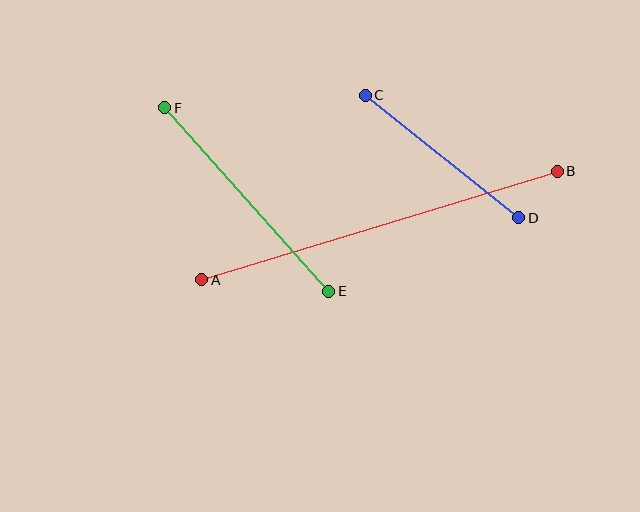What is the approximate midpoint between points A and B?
The midpoint is at approximately (379, 226) pixels.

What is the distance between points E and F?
The distance is approximately 246 pixels.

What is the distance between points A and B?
The distance is approximately 372 pixels.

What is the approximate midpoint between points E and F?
The midpoint is at approximately (247, 199) pixels.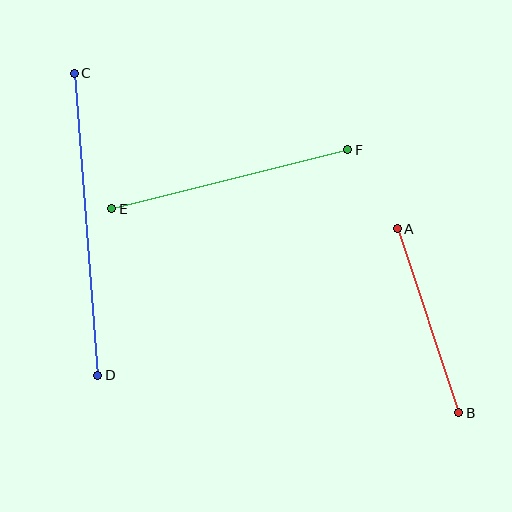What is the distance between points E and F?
The distance is approximately 244 pixels.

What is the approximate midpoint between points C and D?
The midpoint is at approximately (86, 224) pixels.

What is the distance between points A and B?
The distance is approximately 194 pixels.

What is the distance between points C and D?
The distance is approximately 303 pixels.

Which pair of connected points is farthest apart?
Points C and D are farthest apart.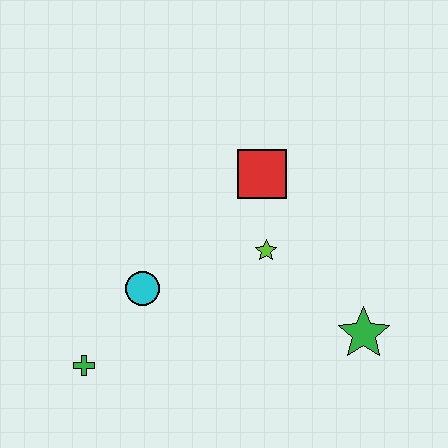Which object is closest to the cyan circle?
The green cross is closest to the cyan circle.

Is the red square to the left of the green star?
Yes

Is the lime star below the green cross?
No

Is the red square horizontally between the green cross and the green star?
Yes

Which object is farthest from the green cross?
The green star is farthest from the green cross.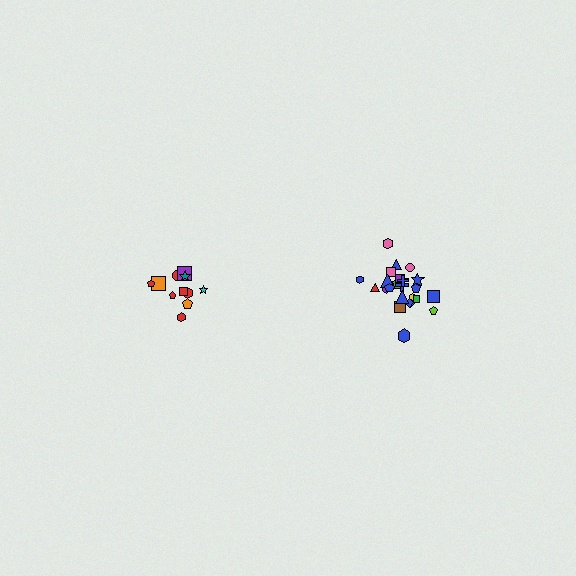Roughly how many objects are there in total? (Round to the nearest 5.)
Roughly 35 objects in total.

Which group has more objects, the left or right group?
The right group.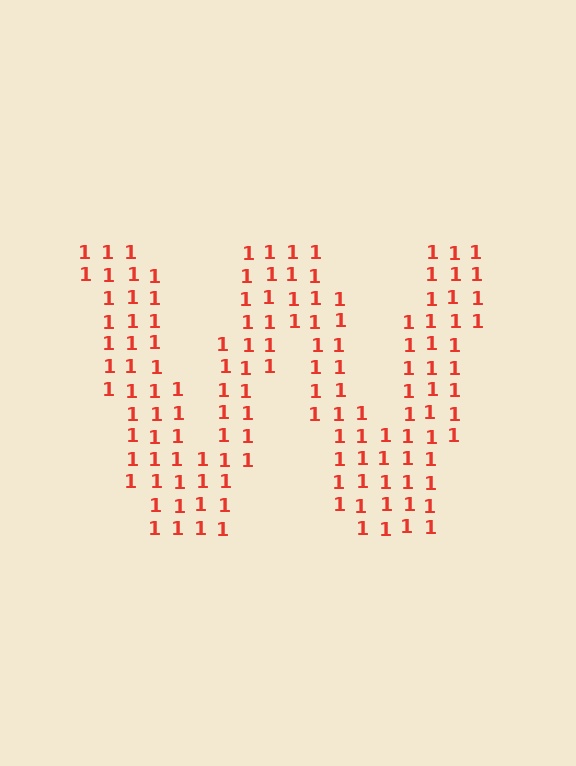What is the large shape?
The large shape is the letter W.